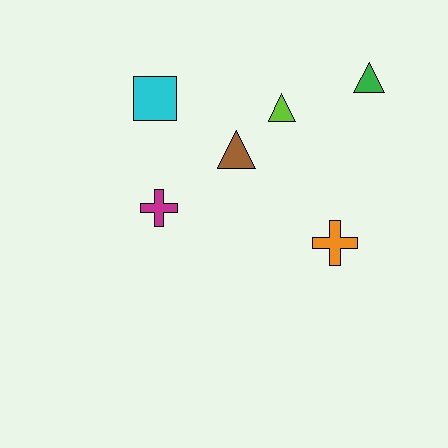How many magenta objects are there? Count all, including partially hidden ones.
There is 1 magenta object.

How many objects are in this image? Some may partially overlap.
There are 6 objects.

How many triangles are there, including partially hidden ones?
There are 3 triangles.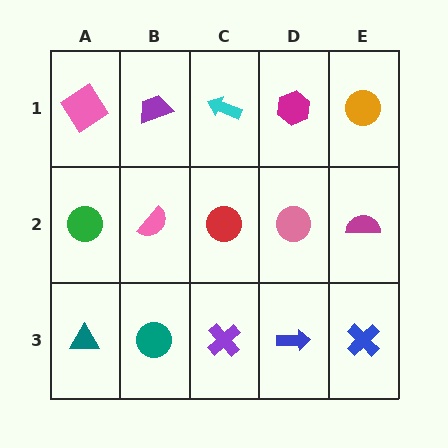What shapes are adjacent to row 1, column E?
A magenta semicircle (row 2, column E), a magenta hexagon (row 1, column D).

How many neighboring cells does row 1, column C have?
3.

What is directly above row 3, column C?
A red circle.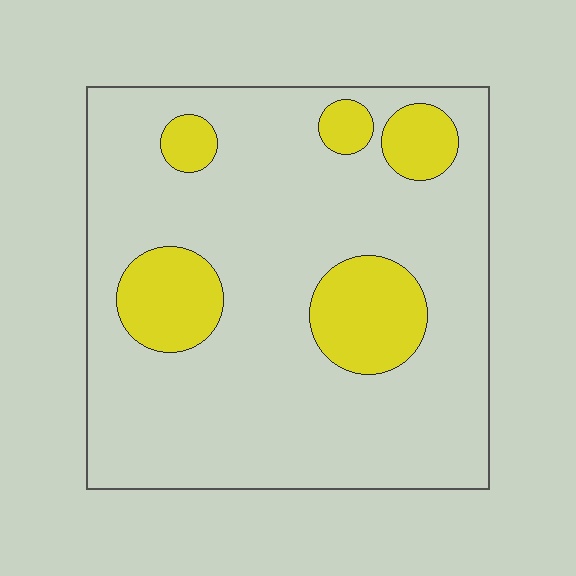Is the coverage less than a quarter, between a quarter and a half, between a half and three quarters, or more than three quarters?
Less than a quarter.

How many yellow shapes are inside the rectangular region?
5.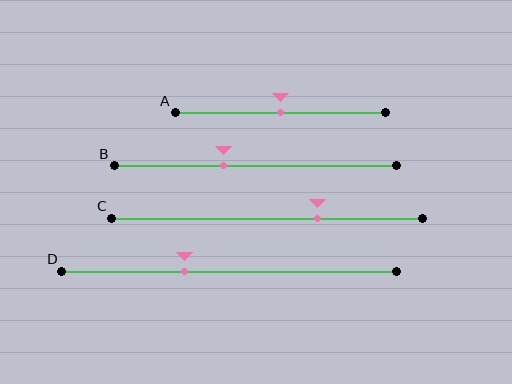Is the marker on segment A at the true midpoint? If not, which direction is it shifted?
Yes, the marker on segment A is at the true midpoint.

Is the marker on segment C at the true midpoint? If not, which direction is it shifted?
No, the marker on segment C is shifted to the right by about 16% of the segment length.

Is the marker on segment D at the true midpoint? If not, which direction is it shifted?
No, the marker on segment D is shifted to the left by about 13% of the segment length.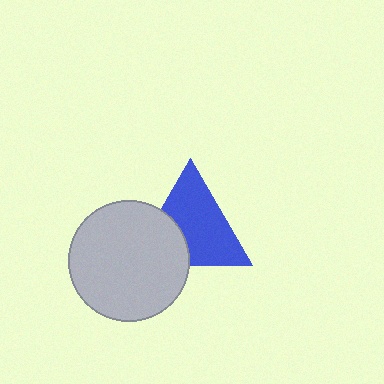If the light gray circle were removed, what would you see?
You would see the complete blue triangle.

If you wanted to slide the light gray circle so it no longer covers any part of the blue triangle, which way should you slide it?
Slide it toward the lower-left — that is the most direct way to separate the two shapes.